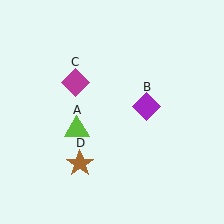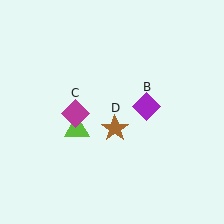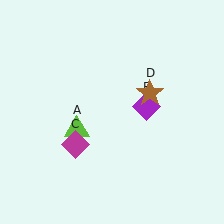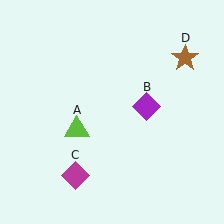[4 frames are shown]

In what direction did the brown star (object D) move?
The brown star (object D) moved up and to the right.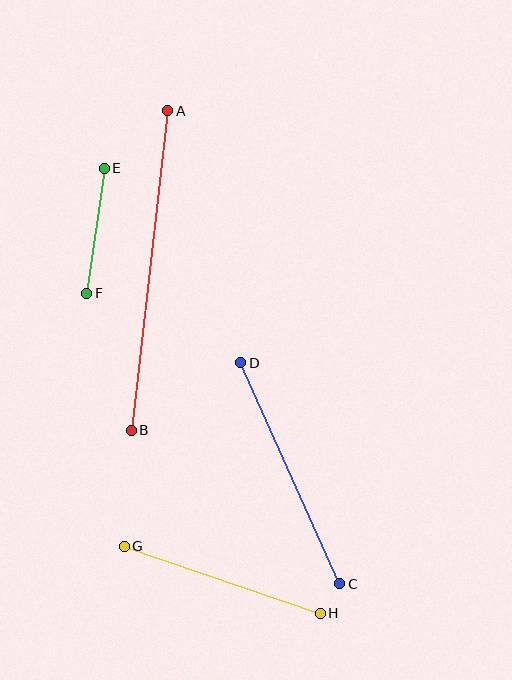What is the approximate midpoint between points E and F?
The midpoint is at approximately (96, 231) pixels.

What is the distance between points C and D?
The distance is approximately 242 pixels.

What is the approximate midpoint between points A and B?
The midpoint is at approximately (149, 270) pixels.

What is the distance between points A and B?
The distance is approximately 322 pixels.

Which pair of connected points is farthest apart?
Points A and B are farthest apart.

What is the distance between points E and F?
The distance is approximately 126 pixels.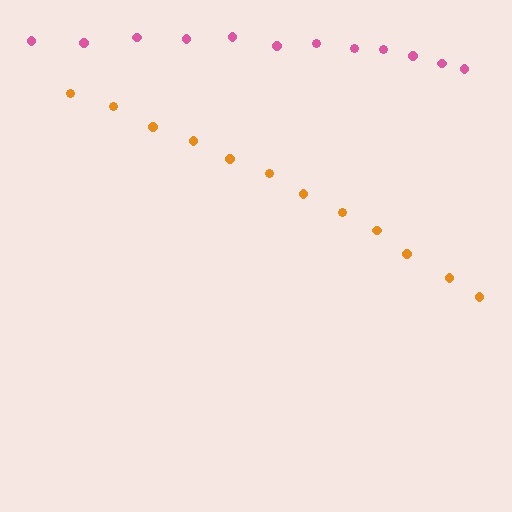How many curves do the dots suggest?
There are 2 distinct paths.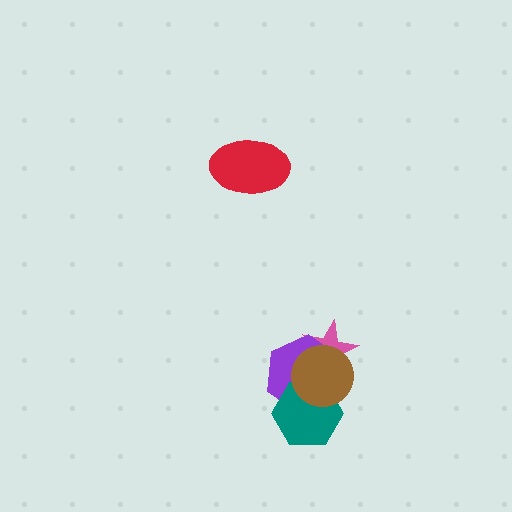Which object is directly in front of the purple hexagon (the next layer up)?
The teal hexagon is directly in front of the purple hexagon.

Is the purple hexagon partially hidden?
Yes, it is partially covered by another shape.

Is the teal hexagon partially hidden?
Yes, it is partially covered by another shape.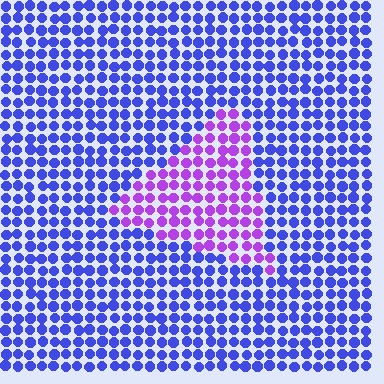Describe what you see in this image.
The image is filled with small blue elements in a uniform arrangement. A triangle-shaped region is visible where the elements are tinted to a slightly different hue, forming a subtle color boundary.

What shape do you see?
I see a triangle.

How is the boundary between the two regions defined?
The boundary is defined purely by a slight shift in hue (about 47 degrees). Spacing, size, and orientation are identical on both sides.